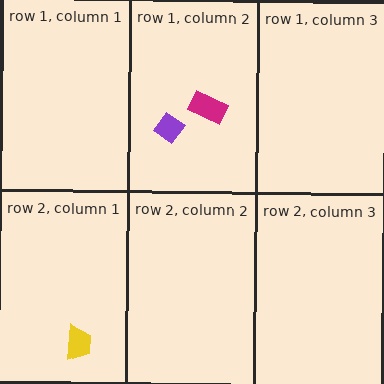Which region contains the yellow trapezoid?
The row 2, column 1 region.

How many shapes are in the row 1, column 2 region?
2.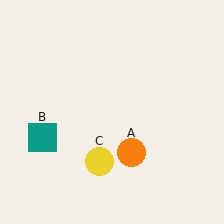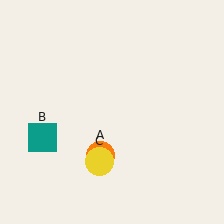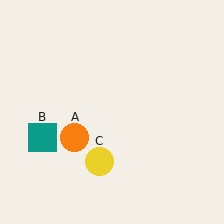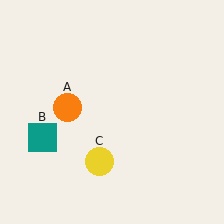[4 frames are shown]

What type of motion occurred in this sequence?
The orange circle (object A) rotated clockwise around the center of the scene.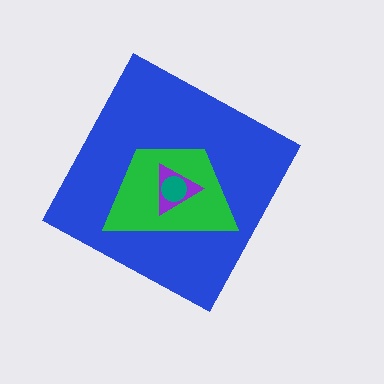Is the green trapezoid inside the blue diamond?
Yes.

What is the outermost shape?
The blue diamond.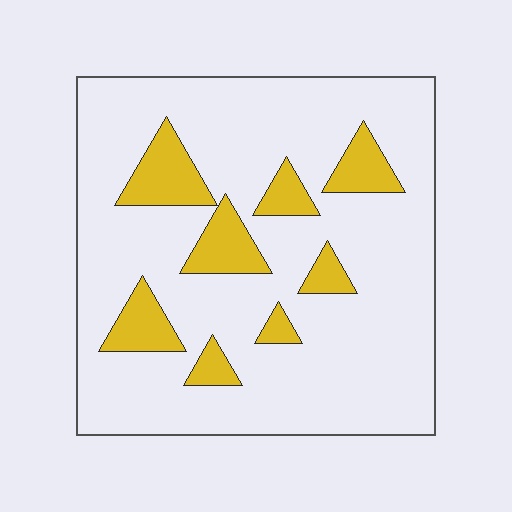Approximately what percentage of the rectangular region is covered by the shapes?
Approximately 15%.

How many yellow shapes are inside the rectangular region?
8.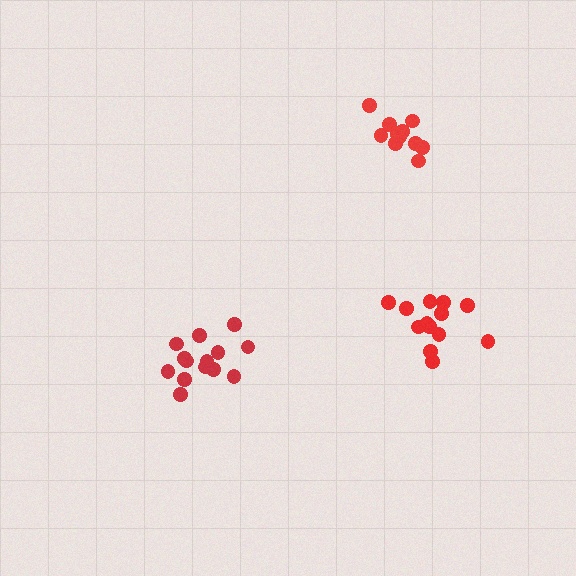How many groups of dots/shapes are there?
There are 3 groups.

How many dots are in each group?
Group 1: 13 dots, Group 2: 11 dots, Group 3: 14 dots (38 total).